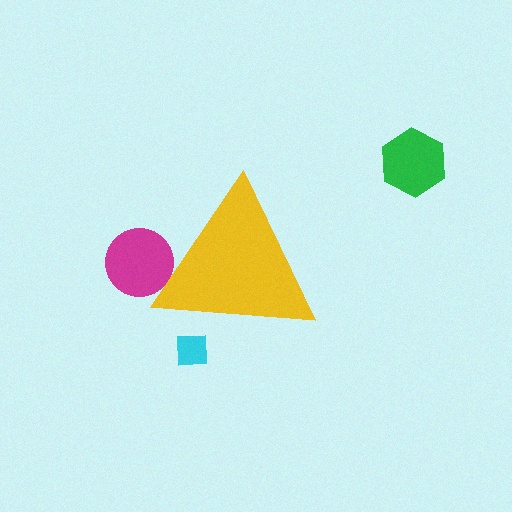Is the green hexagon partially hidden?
No, the green hexagon is fully visible.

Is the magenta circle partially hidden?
Yes, the magenta circle is partially hidden behind the yellow triangle.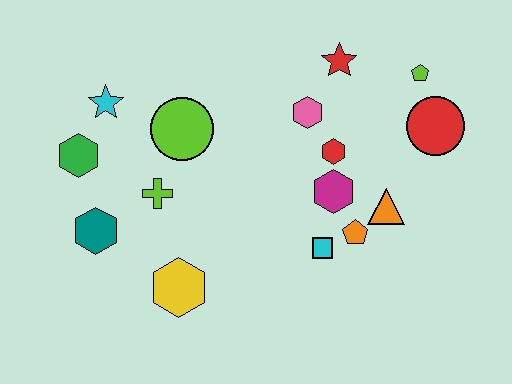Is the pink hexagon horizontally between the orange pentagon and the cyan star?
Yes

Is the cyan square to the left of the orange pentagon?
Yes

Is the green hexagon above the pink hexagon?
No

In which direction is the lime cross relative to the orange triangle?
The lime cross is to the left of the orange triangle.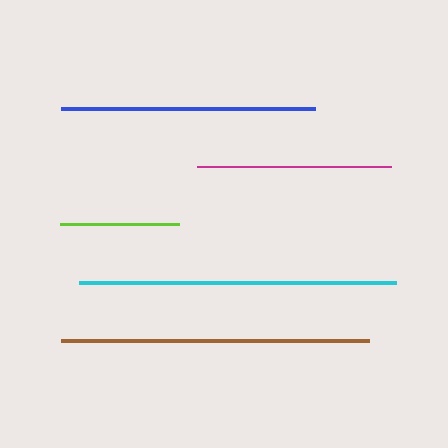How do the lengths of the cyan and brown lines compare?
The cyan and brown lines are approximately the same length.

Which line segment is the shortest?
The lime line is the shortest at approximately 119 pixels.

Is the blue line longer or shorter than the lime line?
The blue line is longer than the lime line.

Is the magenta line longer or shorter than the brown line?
The brown line is longer than the magenta line.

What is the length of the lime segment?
The lime segment is approximately 119 pixels long.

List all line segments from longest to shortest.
From longest to shortest: cyan, brown, blue, magenta, lime.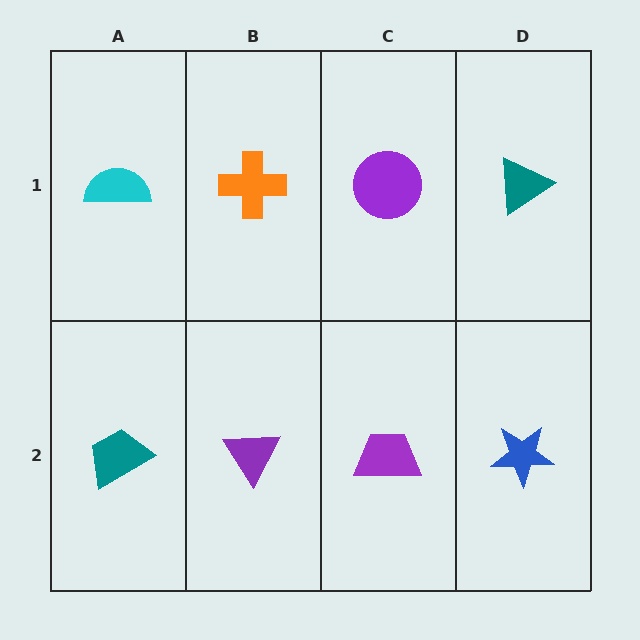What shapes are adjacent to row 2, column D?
A teal triangle (row 1, column D), a purple trapezoid (row 2, column C).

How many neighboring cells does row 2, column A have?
2.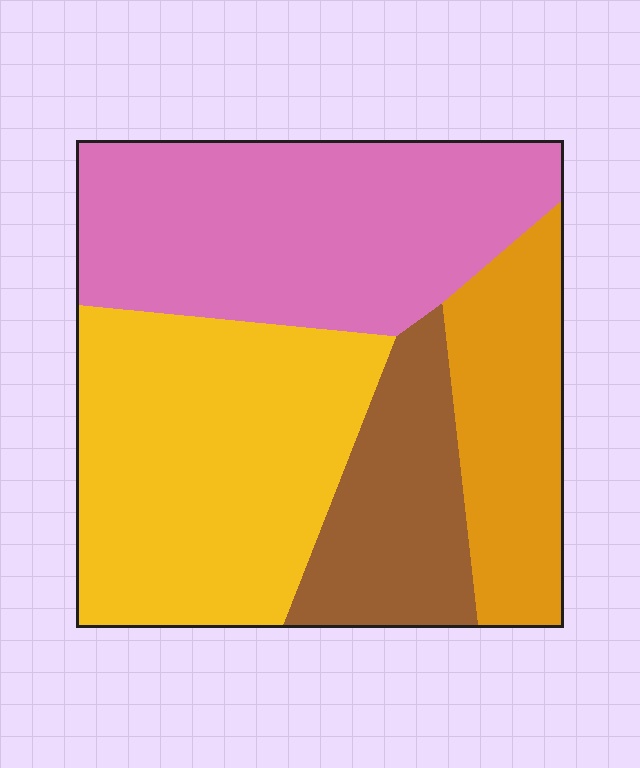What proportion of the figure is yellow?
Yellow takes up about one third (1/3) of the figure.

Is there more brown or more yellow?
Yellow.